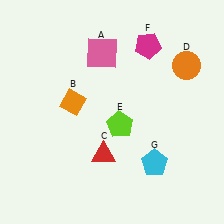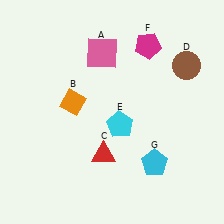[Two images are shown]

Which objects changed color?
D changed from orange to brown. E changed from lime to cyan.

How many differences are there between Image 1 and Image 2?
There are 2 differences between the two images.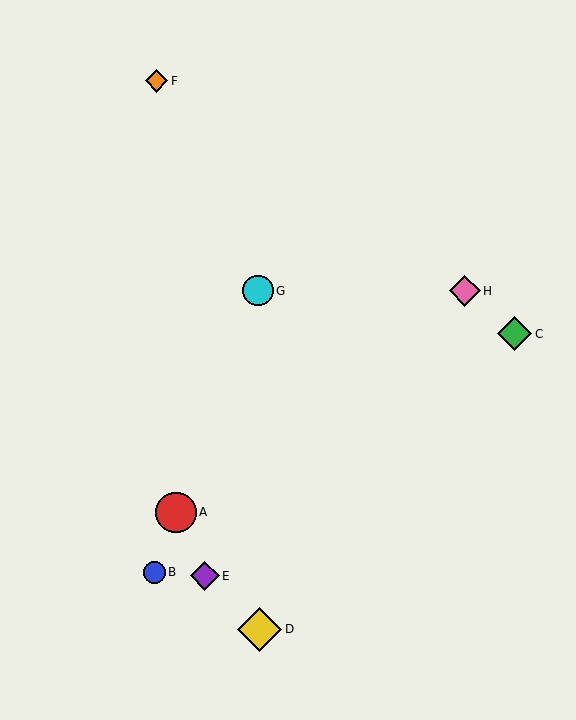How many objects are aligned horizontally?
2 objects (G, H) are aligned horizontally.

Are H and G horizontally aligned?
Yes, both are at y≈291.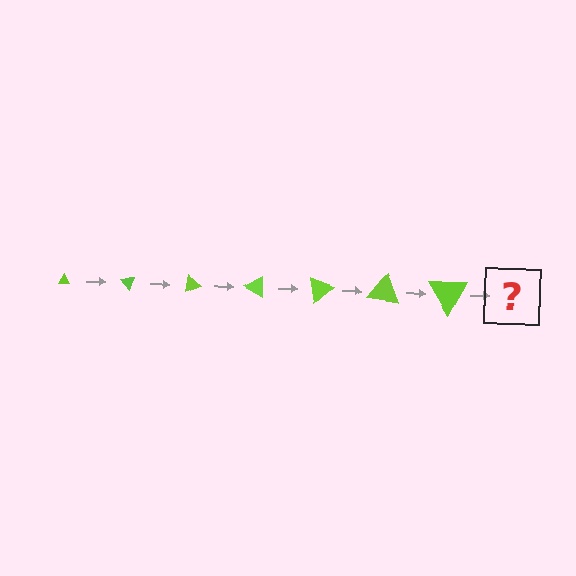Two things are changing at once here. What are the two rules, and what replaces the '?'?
The two rules are that the triangle grows larger each step and it rotates 50 degrees each step. The '?' should be a triangle, larger than the previous one and rotated 350 degrees from the start.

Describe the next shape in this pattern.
It should be a triangle, larger than the previous one and rotated 350 degrees from the start.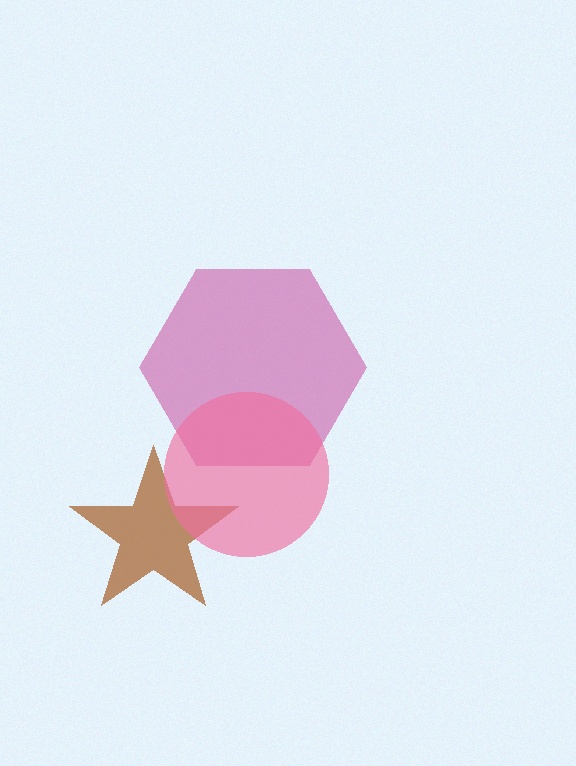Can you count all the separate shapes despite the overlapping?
Yes, there are 3 separate shapes.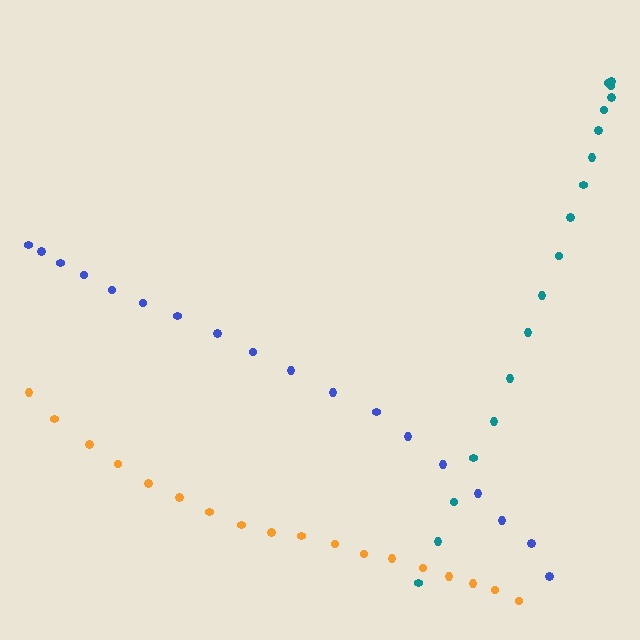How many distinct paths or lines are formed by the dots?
There are 3 distinct paths.